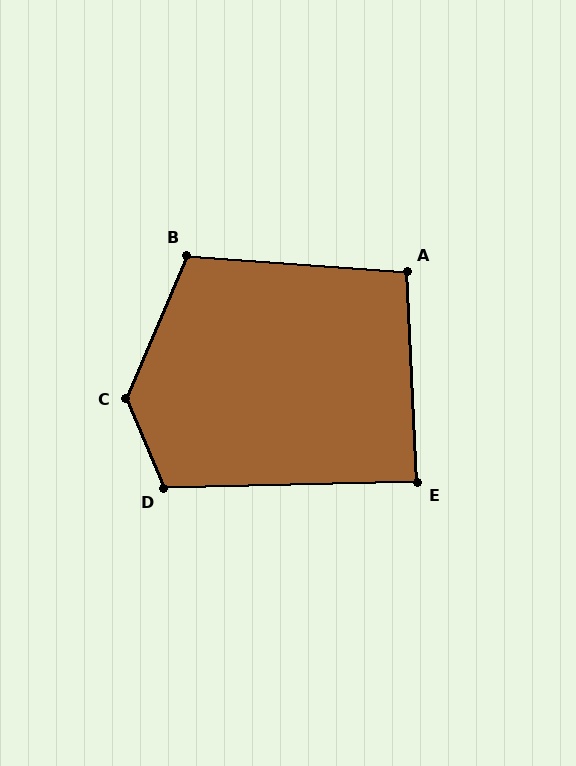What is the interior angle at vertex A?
Approximately 97 degrees (obtuse).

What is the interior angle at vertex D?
Approximately 111 degrees (obtuse).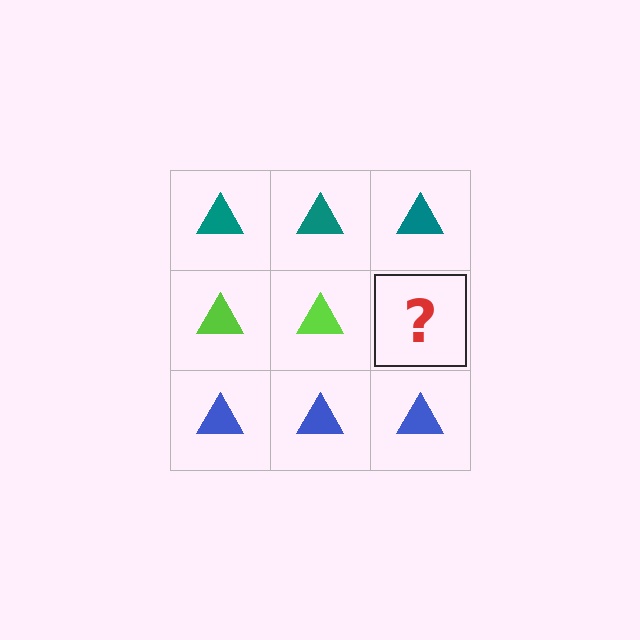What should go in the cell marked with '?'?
The missing cell should contain a lime triangle.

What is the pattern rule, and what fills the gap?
The rule is that each row has a consistent color. The gap should be filled with a lime triangle.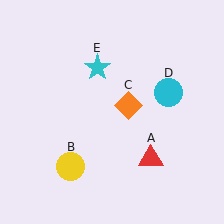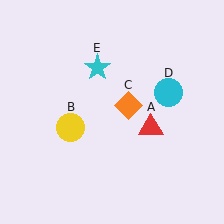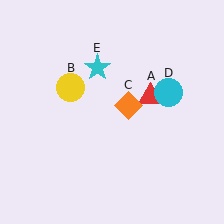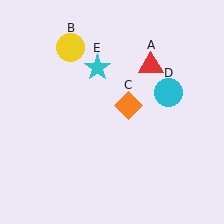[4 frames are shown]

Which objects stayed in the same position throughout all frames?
Orange diamond (object C) and cyan circle (object D) and cyan star (object E) remained stationary.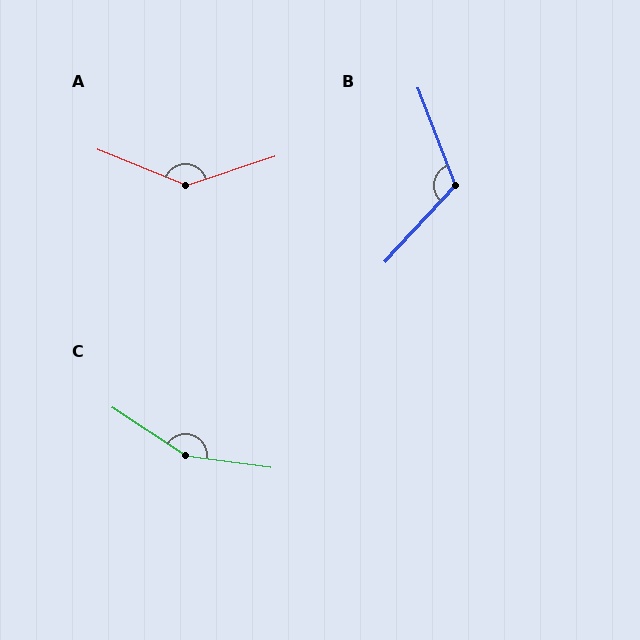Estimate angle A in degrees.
Approximately 139 degrees.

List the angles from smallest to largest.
B (116°), A (139°), C (154°).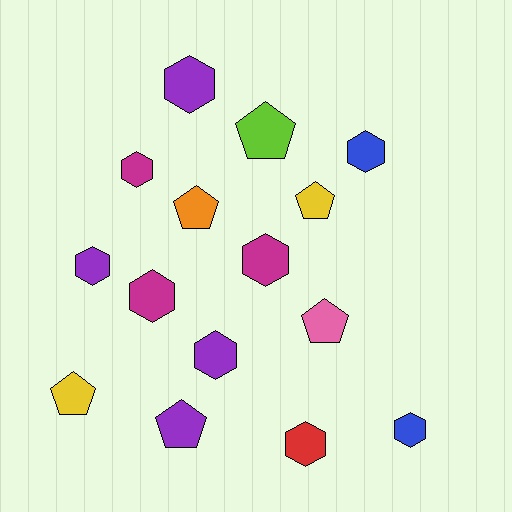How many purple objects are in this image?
There are 4 purple objects.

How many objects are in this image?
There are 15 objects.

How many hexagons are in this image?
There are 9 hexagons.